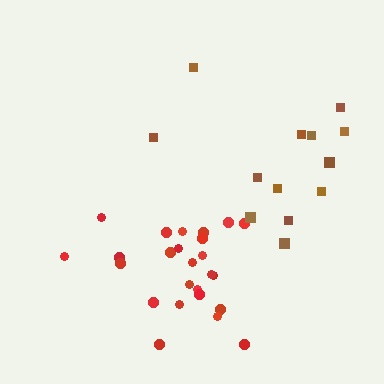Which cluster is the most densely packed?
Red.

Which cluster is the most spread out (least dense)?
Brown.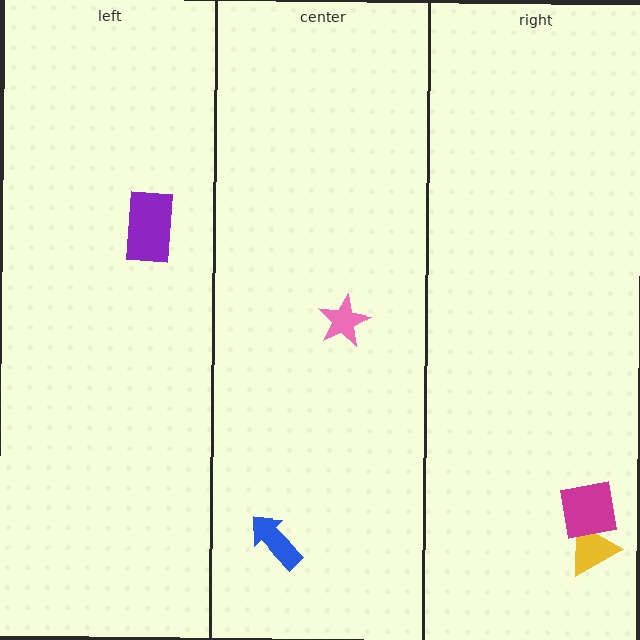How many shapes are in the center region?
2.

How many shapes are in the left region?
1.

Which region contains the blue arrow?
The center region.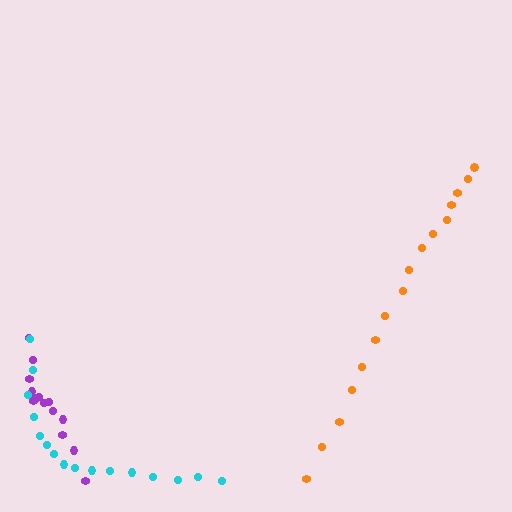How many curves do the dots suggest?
There are 3 distinct paths.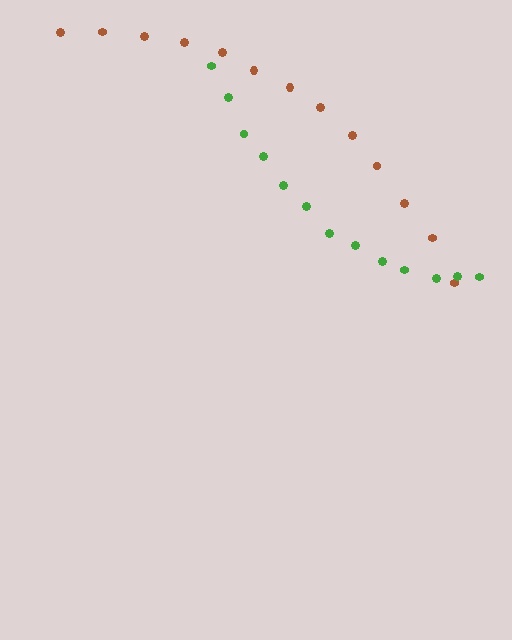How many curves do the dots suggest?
There are 2 distinct paths.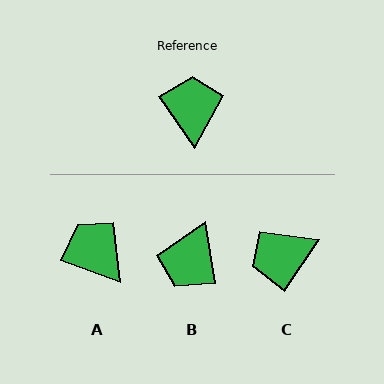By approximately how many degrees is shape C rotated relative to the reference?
Approximately 111 degrees counter-clockwise.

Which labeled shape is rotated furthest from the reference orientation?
B, about 153 degrees away.